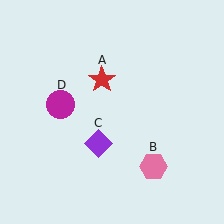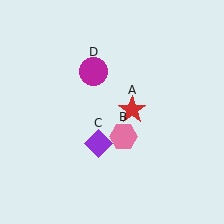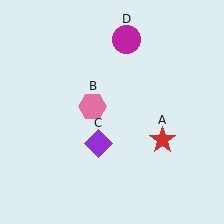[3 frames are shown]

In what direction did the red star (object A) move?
The red star (object A) moved down and to the right.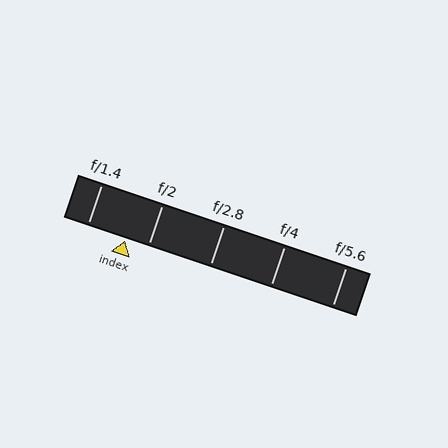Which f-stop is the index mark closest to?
The index mark is closest to f/2.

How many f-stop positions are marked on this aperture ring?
There are 5 f-stop positions marked.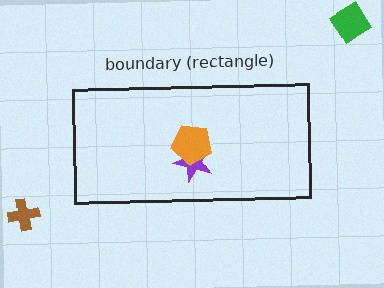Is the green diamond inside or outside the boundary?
Outside.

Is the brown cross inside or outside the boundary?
Outside.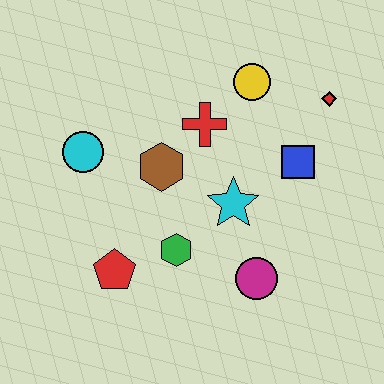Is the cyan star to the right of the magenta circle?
No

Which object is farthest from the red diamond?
The red pentagon is farthest from the red diamond.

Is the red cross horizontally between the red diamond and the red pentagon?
Yes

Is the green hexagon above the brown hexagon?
No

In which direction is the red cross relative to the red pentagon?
The red cross is above the red pentagon.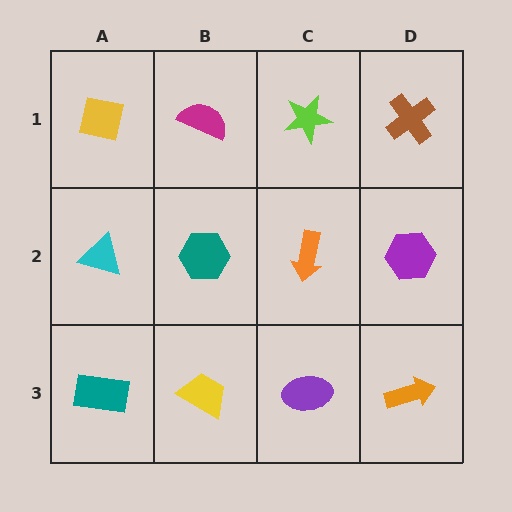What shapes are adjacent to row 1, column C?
An orange arrow (row 2, column C), a magenta semicircle (row 1, column B), a brown cross (row 1, column D).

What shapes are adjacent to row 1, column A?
A cyan triangle (row 2, column A), a magenta semicircle (row 1, column B).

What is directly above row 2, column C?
A lime star.